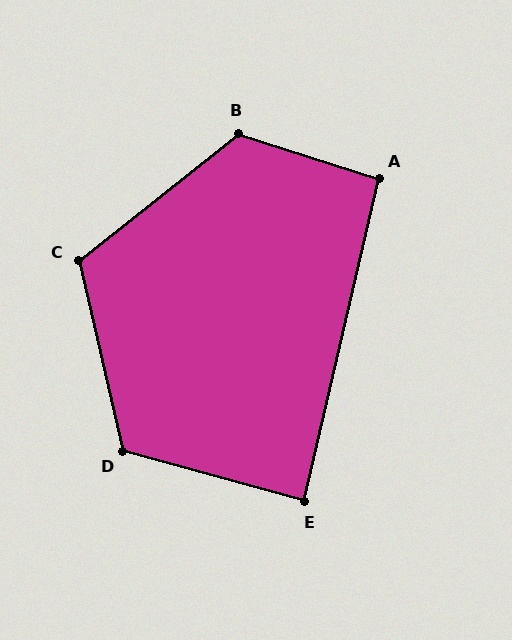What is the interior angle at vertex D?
Approximately 118 degrees (obtuse).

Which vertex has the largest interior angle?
B, at approximately 124 degrees.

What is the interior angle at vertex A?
Approximately 95 degrees (approximately right).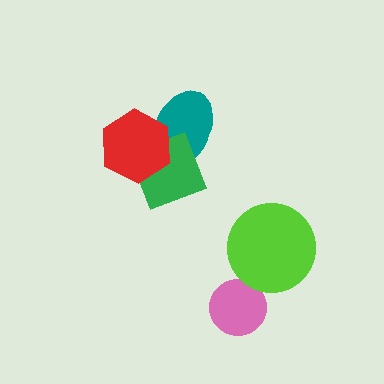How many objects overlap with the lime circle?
0 objects overlap with the lime circle.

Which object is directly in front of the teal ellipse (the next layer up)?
The green diamond is directly in front of the teal ellipse.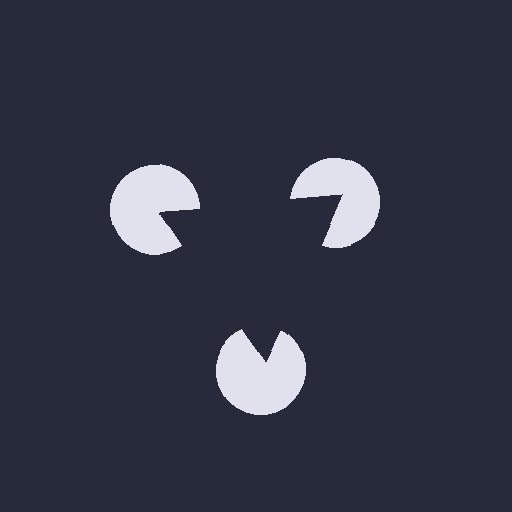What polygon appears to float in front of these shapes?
An illusory triangle — its edges are inferred from the aligned wedge cuts in the pac-man discs, not physically drawn.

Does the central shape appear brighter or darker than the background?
It typically appears slightly darker than the background, even though no actual brightness change is drawn.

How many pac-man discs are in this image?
There are 3 — one at each vertex of the illusory triangle.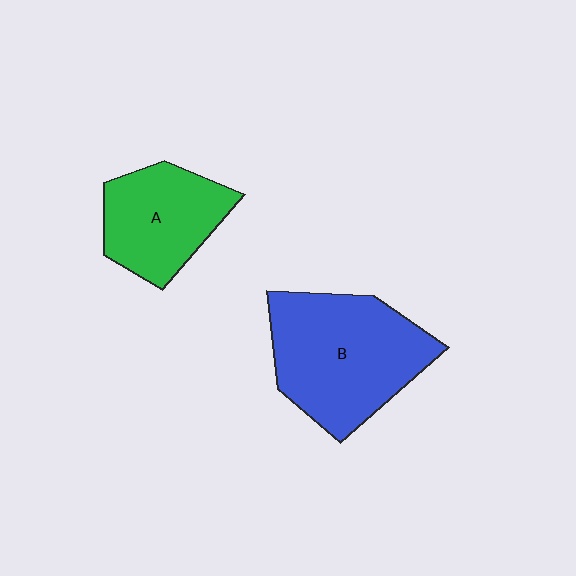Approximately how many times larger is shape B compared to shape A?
Approximately 1.5 times.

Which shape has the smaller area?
Shape A (green).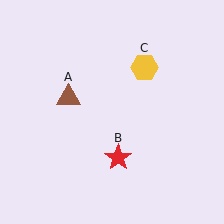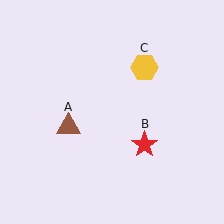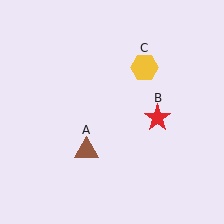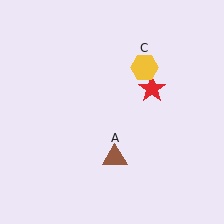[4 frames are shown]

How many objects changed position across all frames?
2 objects changed position: brown triangle (object A), red star (object B).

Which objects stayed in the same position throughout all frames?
Yellow hexagon (object C) remained stationary.